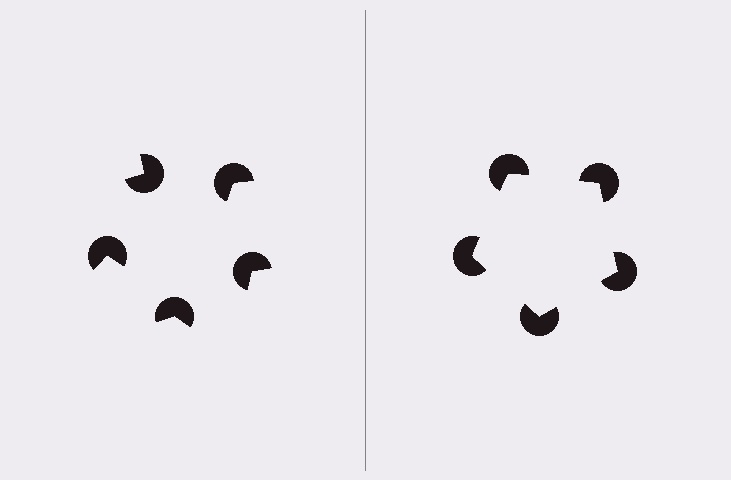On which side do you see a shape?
An illusory pentagon appears on the right side. On the left side the wedge cuts are rotated, so no coherent shape forms.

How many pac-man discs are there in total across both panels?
10 — 5 on each side.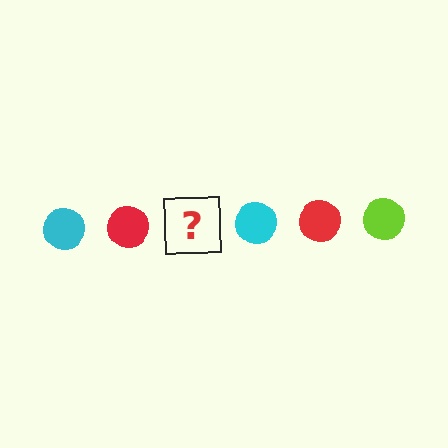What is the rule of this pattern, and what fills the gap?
The rule is that the pattern cycles through cyan, red, lime circles. The gap should be filled with a lime circle.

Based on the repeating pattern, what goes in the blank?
The blank should be a lime circle.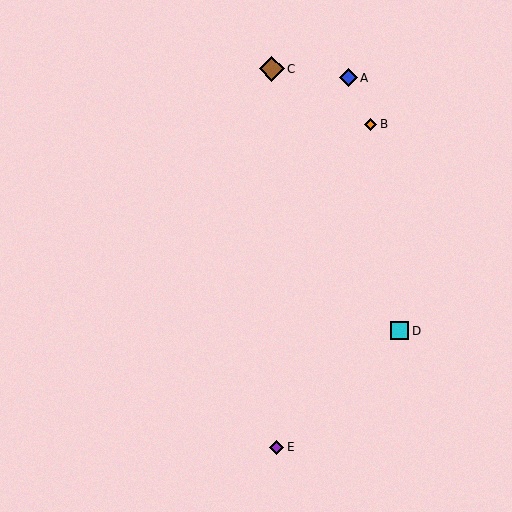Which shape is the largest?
The brown diamond (labeled C) is the largest.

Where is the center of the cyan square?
The center of the cyan square is at (400, 331).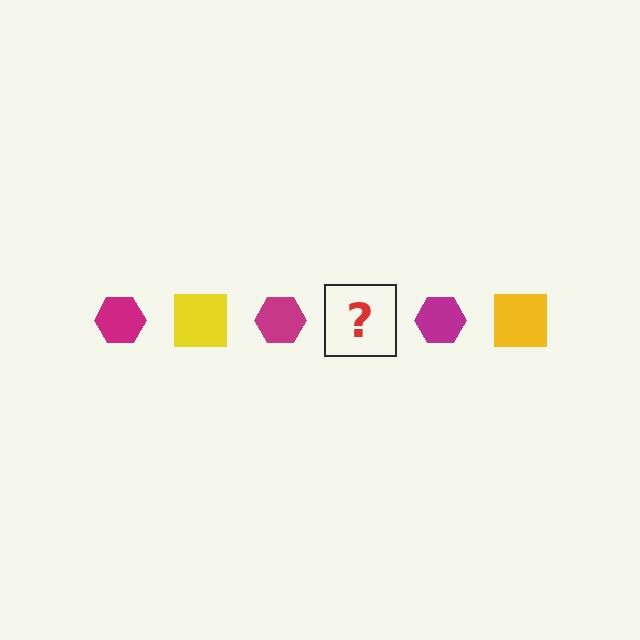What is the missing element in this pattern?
The missing element is a yellow square.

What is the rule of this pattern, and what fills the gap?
The rule is that the pattern alternates between magenta hexagon and yellow square. The gap should be filled with a yellow square.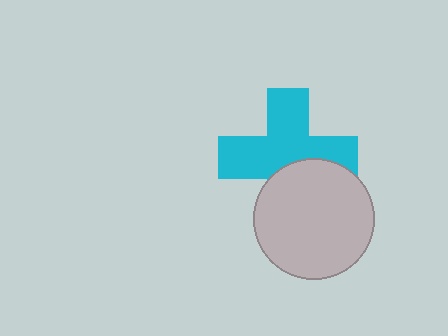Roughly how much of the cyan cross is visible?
Most of it is visible (roughly 67%).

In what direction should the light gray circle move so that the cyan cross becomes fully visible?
The light gray circle should move down. That is the shortest direction to clear the overlap and leave the cyan cross fully visible.